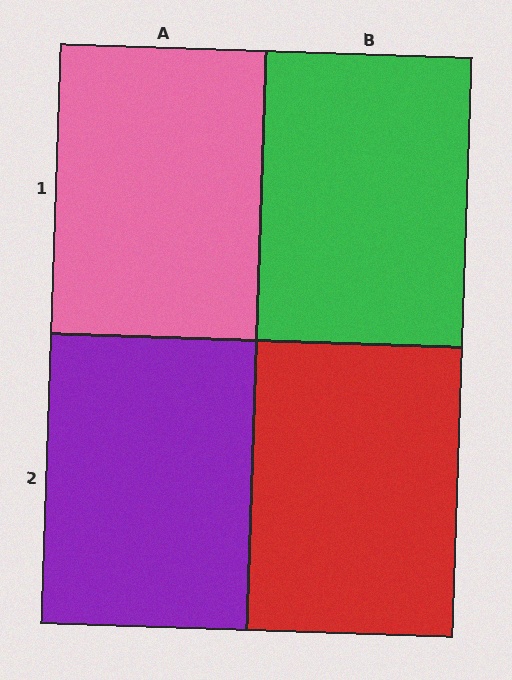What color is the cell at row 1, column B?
Green.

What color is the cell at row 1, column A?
Pink.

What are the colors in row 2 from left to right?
Purple, red.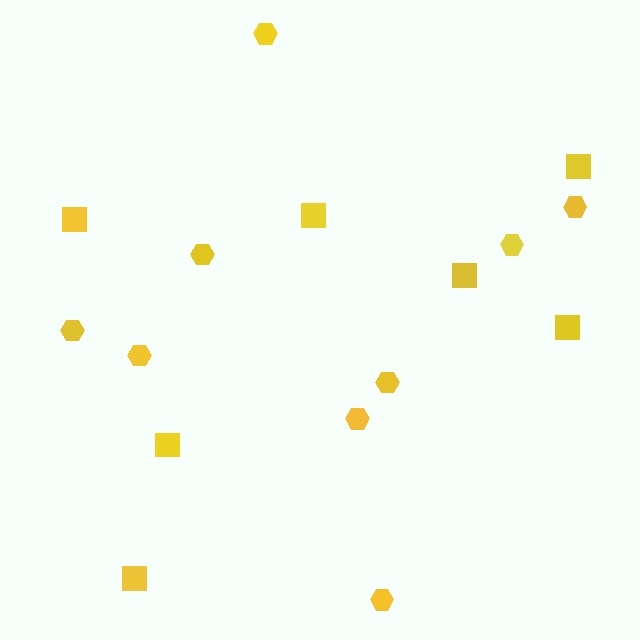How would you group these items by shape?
There are 2 groups: one group of hexagons (9) and one group of squares (7).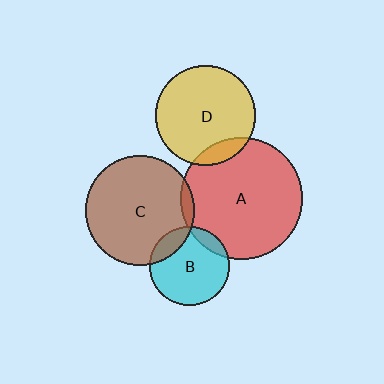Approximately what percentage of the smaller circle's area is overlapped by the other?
Approximately 15%.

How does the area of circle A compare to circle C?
Approximately 1.2 times.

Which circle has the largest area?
Circle A (red).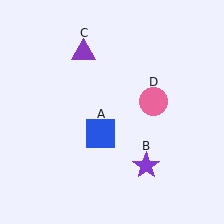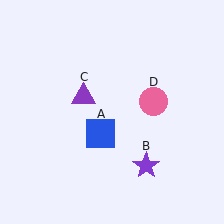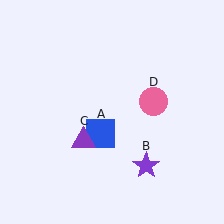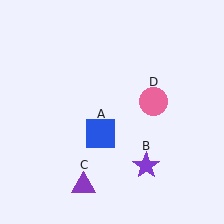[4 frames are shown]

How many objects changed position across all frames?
1 object changed position: purple triangle (object C).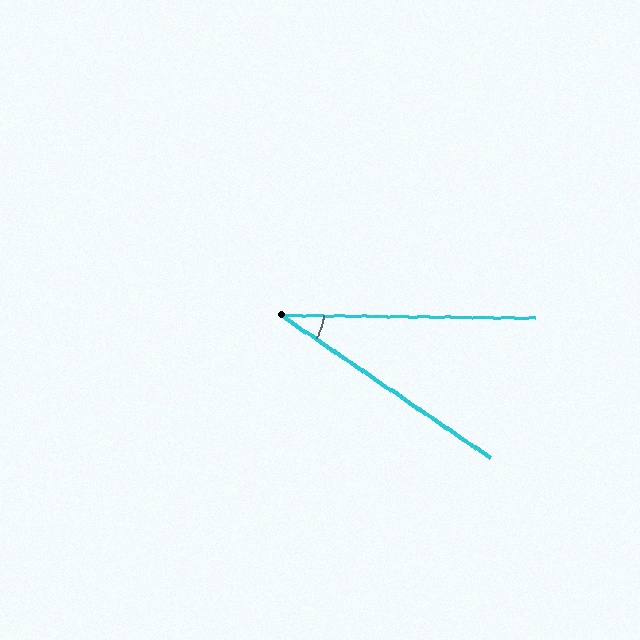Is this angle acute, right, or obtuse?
It is acute.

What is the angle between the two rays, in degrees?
Approximately 34 degrees.